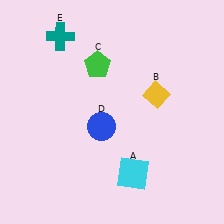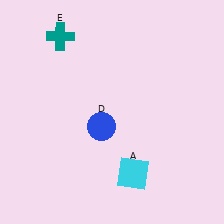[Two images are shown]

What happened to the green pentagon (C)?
The green pentagon (C) was removed in Image 2. It was in the top-left area of Image 1.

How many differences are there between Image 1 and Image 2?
There are 2 differences between the two images.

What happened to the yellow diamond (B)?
The yellow diamond (B) was removed in Image 2. It was in the top-right area of Image 1.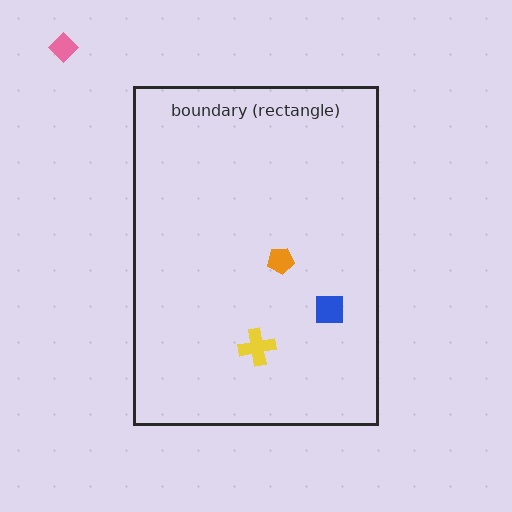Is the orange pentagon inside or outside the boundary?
Inside.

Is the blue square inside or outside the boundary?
Inside.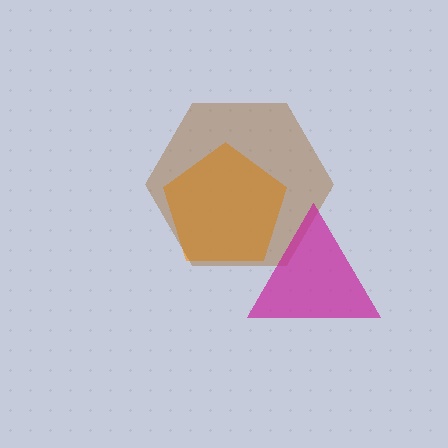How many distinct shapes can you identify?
There are 3 distinct shapes: an orange pentagon, a brown hexagon, a magenta triangle.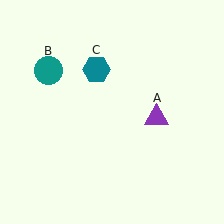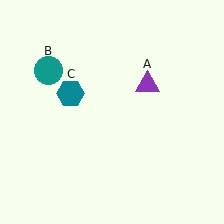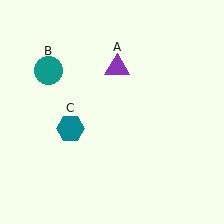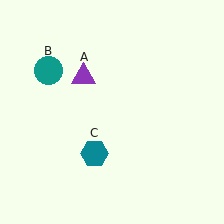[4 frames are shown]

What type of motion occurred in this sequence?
The purple triangle (object A), teal hexagon (object C) rotated counterclockwise around the center of the scene.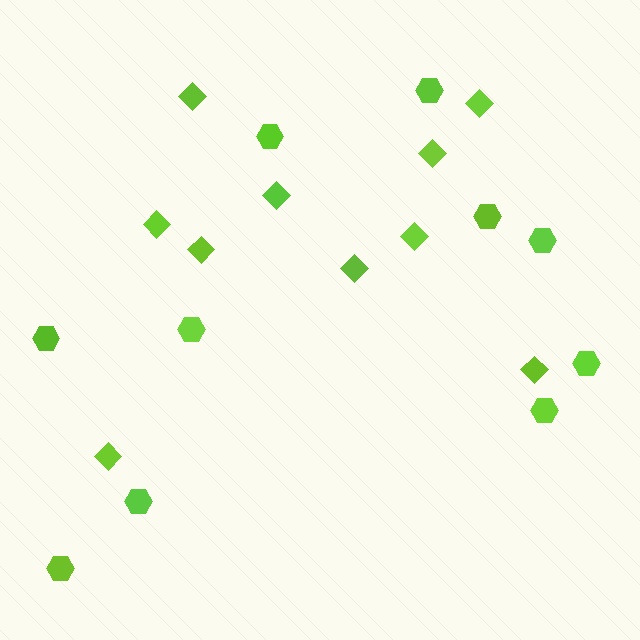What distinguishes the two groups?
There are 2 groups: one group of hexagons (10) and one group of diamonds (10).